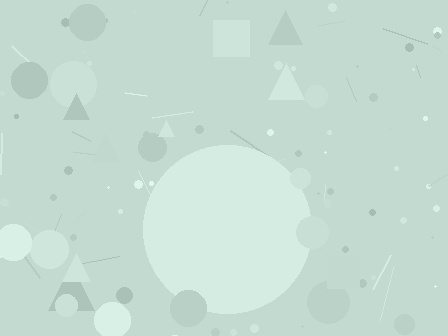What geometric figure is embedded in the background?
A circle is embedded in the background.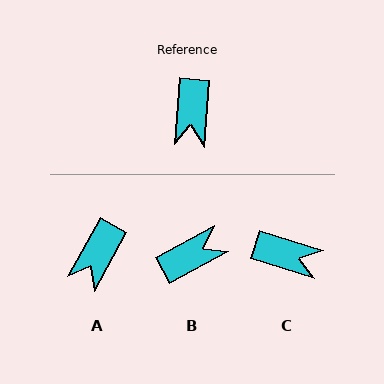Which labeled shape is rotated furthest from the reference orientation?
B, about 123 degrees away.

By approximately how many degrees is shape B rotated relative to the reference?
Approximately 123 degrees counter-clockwise.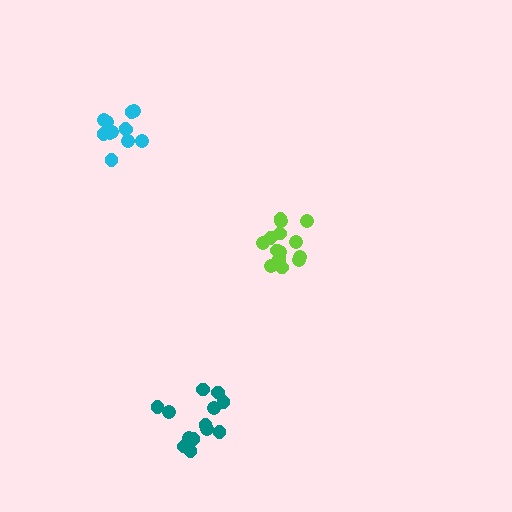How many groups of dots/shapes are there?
There are 3 groups.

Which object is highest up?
The cyan cluster is topmost.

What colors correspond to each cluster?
The clusters are colored: lime, cyan, teal.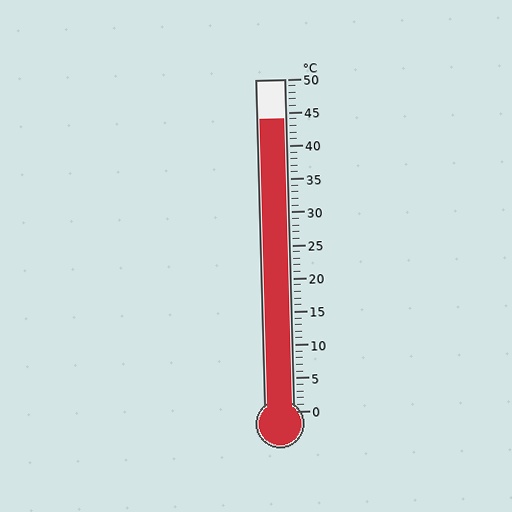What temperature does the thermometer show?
The thermometer shows approximately 44°C.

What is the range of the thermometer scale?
The thermometer scale ranges from 0°C to 50°C.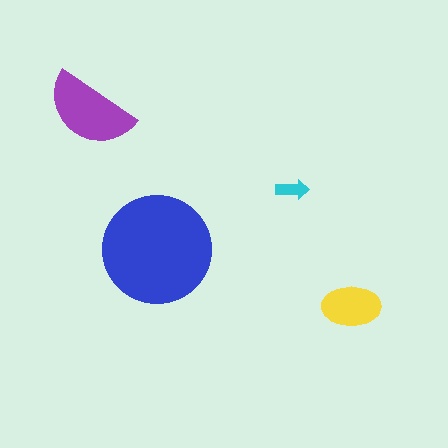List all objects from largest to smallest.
The blue circle, the purple semicircle, the yellow ellipse, the cyan arrow.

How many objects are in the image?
There are 4 objects in the image.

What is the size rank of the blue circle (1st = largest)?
1st.